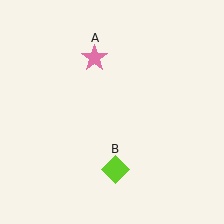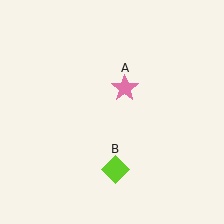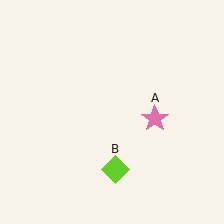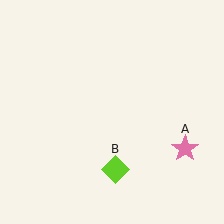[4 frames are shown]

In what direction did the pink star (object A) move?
The pink star (object A) moved down and to the right.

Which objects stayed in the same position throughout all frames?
Lime diamond (object B) remained stationary.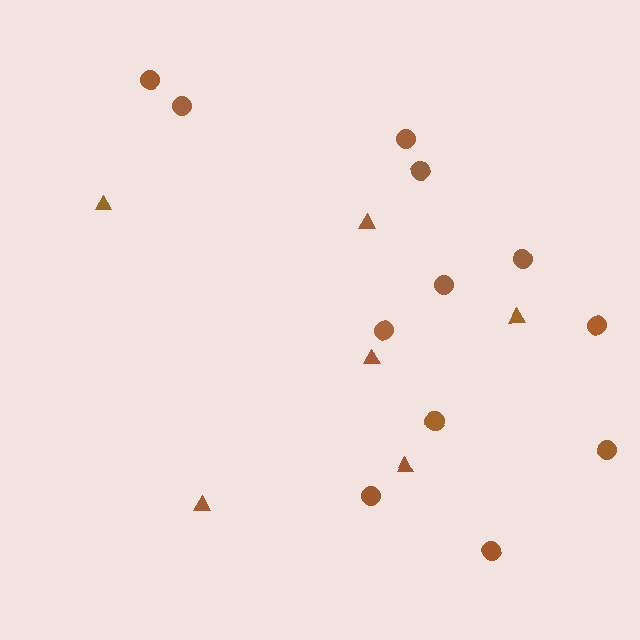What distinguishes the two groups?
There are 2 groups: one group of triangles (6) and one group of circles (12).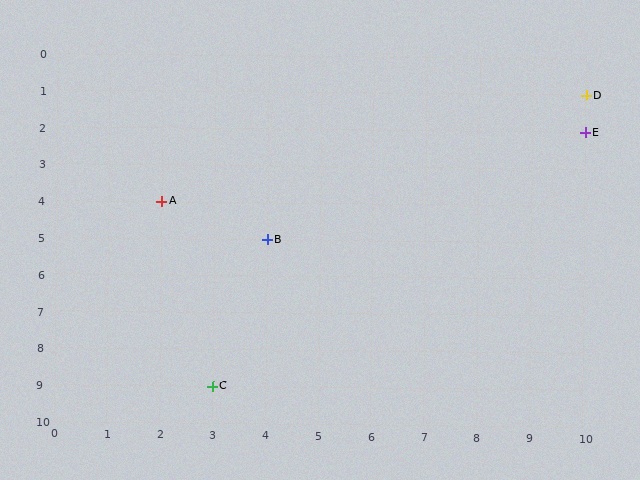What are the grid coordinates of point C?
Point C is at grid coordinates (3, 9).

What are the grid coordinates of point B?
Point B is at grid coordinates (4, 5).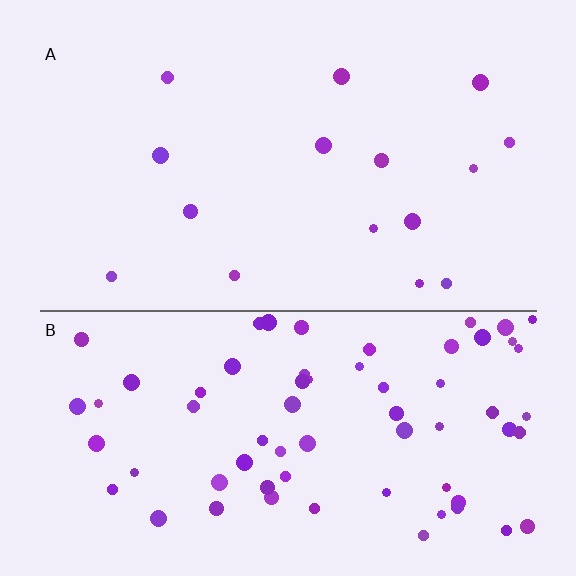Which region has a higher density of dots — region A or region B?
B (the bottom).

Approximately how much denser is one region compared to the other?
Approximately 4.3× — region B over region A.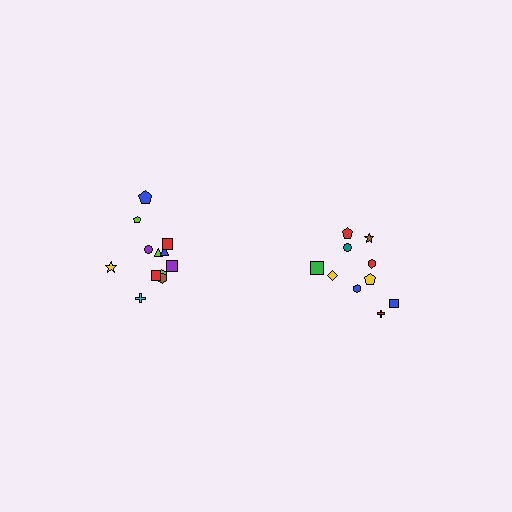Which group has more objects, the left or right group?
The left group.